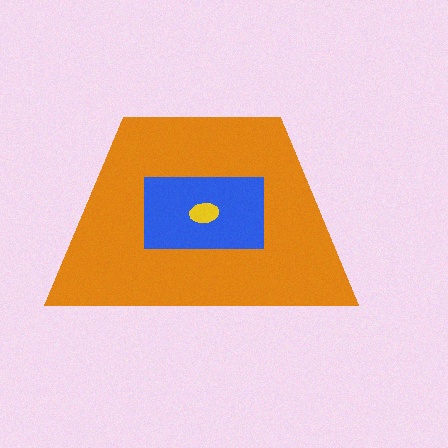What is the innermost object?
The yellow ellipse.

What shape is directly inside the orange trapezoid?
The blue rectangle.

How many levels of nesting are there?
3.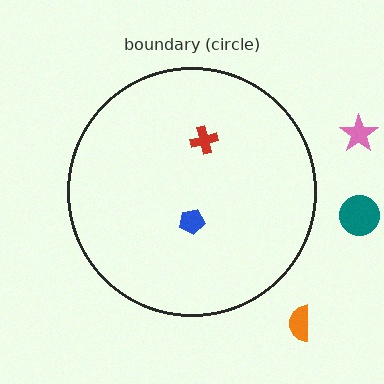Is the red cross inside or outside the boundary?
Inside.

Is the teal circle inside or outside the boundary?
Outside.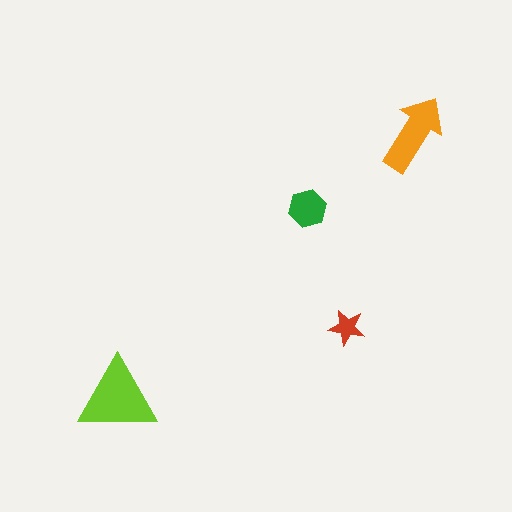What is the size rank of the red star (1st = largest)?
4th.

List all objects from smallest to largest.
The red star, the green hexagon, the orange arrow, the lime triangle.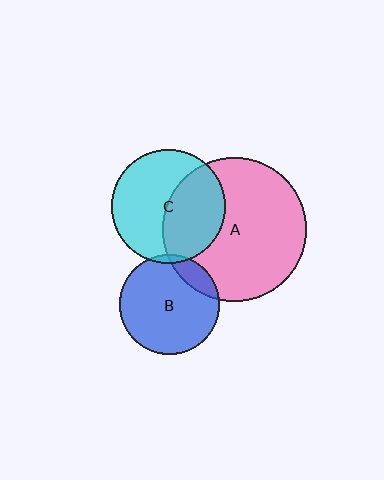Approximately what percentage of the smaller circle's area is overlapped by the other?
Approximately 45%.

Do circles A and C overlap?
Yes.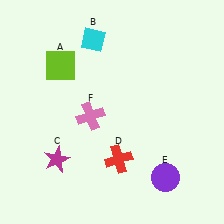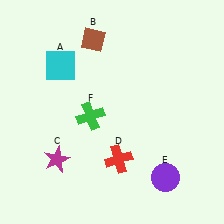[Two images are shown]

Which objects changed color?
A changed from lime to cyan. B changed from cyan to brown. F changed from pink to green.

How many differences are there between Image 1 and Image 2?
There are 3 differences between the two images.